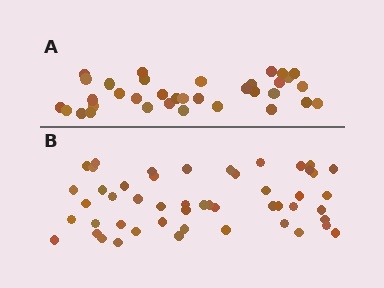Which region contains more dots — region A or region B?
Region B (the bottom region) has more dots.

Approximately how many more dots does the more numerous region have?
Region B has approximately 15 more dots than region A.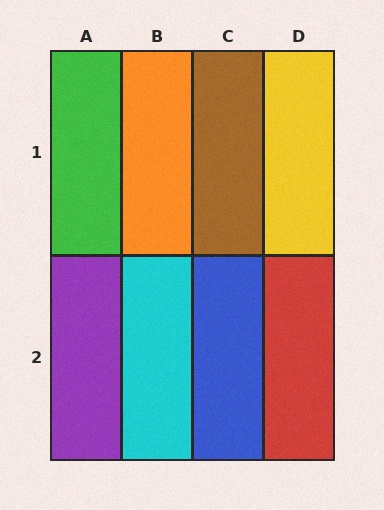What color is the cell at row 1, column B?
Orange.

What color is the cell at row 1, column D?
Yellow.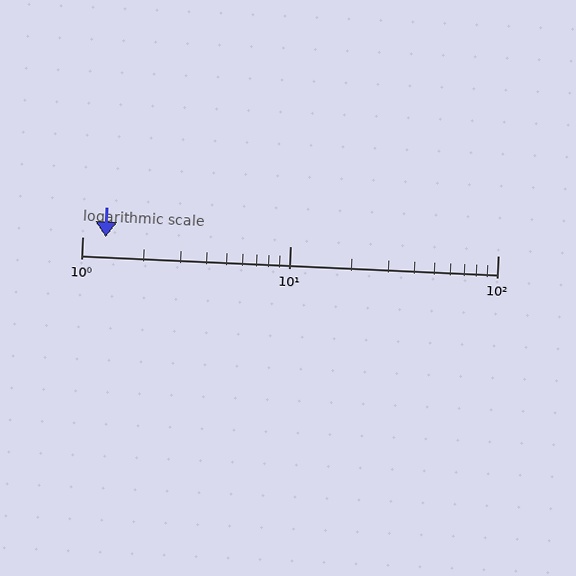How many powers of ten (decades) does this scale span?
The scale spans 2 decades, from 1 to 100.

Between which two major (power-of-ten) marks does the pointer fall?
The pointer is between 1 and 10.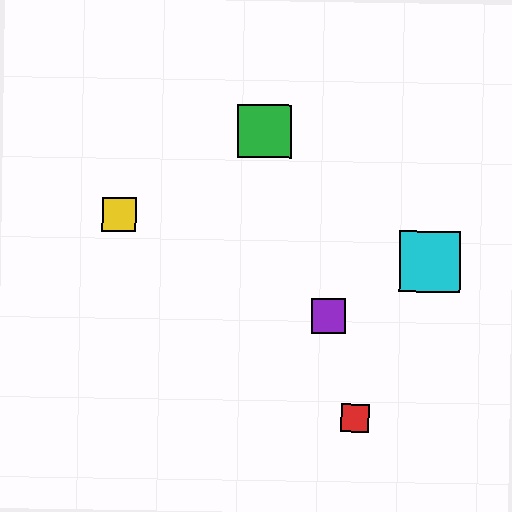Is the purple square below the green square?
Yes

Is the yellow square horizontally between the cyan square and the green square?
No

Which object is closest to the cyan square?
The purple square is closest to the cyan square.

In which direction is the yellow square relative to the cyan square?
The yellow square is to the left of the cyan square.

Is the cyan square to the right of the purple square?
Yes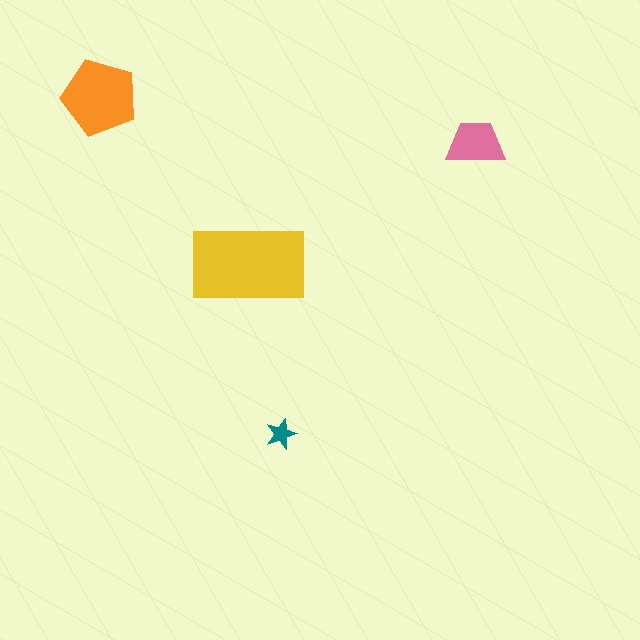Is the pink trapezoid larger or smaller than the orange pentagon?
Smaller.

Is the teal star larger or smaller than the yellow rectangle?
Smaller.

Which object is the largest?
The yellow rectangle.